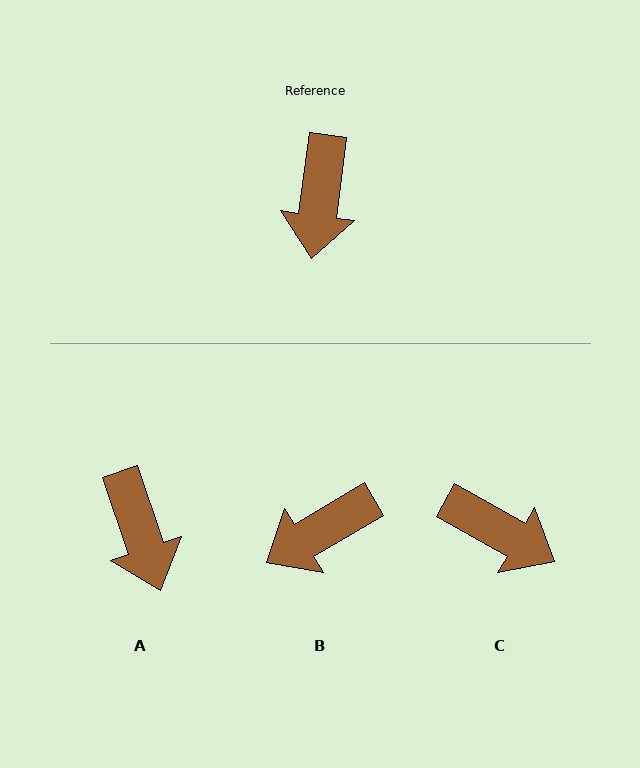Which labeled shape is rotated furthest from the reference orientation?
C, about 68 degrees away.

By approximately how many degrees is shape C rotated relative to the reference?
Approximately 68 degrees counter-clockwise.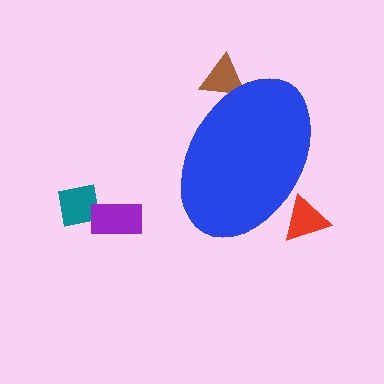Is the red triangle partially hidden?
Yes, the red triangle is partially hidden behind the blue ellipse.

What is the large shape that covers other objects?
A blue ellipse.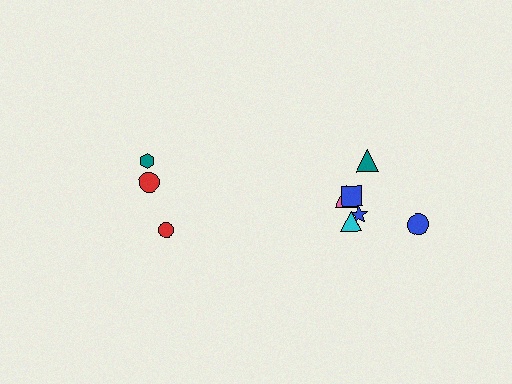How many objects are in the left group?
There are 3 objects.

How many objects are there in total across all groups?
There are 9 objects.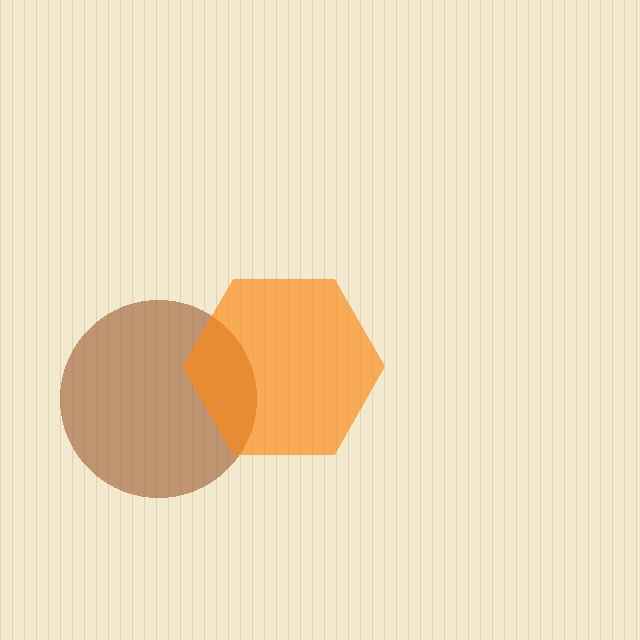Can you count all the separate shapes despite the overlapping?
Yes, there are 2 separate shapes.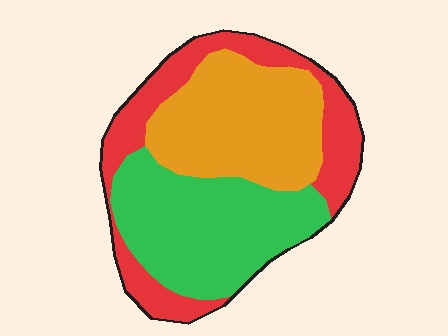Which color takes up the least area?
Red, at roughly 30%.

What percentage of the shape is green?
Green covers 37% of the shape.